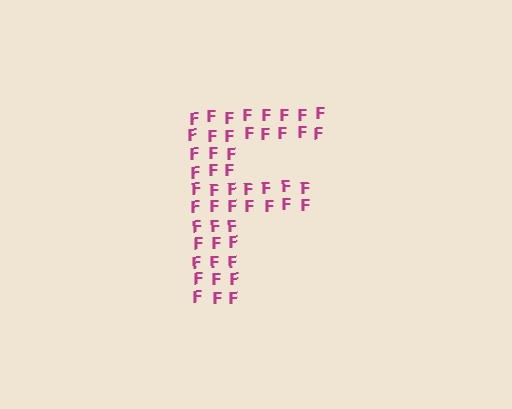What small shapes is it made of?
It is made of small letter F's.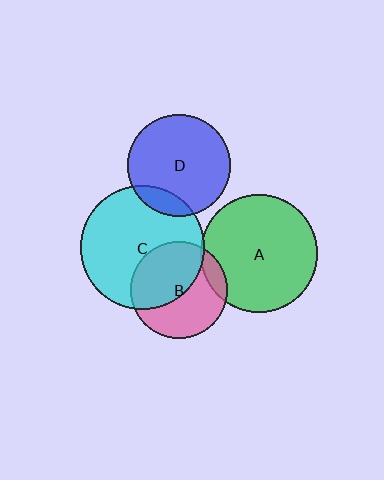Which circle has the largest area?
Circle C (cyan).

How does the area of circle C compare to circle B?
Approximately 1.6 times.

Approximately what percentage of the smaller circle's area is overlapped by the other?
Approximately 5%.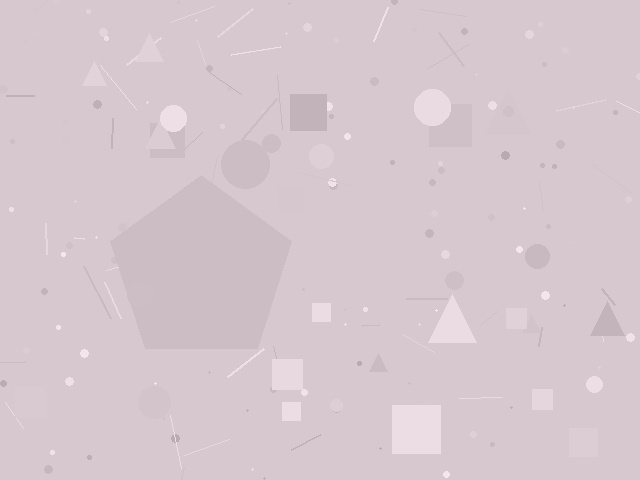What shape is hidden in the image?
A pentagon is hidden in the image.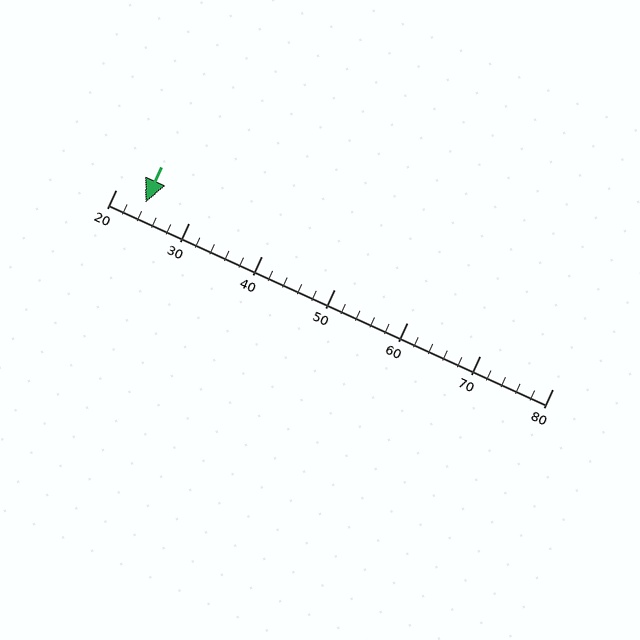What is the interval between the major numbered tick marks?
The major tick marks are spaced 10 units apart.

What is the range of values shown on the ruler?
The ruler shows values from 20 to 80.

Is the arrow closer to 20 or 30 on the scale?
The arrow is closer to 20.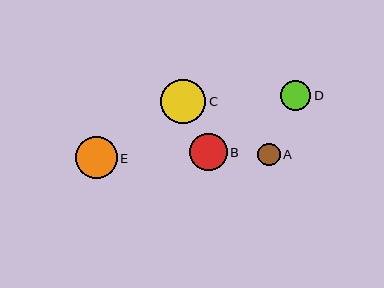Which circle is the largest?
Circle C is the largest with a size of approximately 45 pixels.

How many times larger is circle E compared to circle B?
Circle E is approximately 1.1 times the size of circle B.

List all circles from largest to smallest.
From largest to smallest: C, E, B, D, A.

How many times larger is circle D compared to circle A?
Circle D is approximately 1.3 times the size of circle A.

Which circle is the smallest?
Circle A is the smallest with a size of approximately 22 pixels.